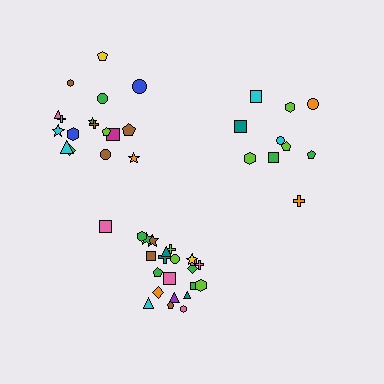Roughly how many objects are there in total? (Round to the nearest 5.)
Roughly 50 objects in total.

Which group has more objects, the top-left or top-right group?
The top-left group.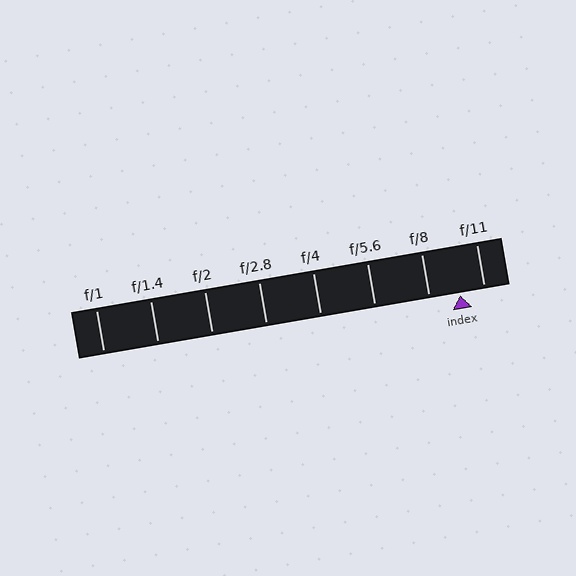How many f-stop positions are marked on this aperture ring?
There are 8 f-stop positions marked.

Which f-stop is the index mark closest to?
The index mark is closest to f/11.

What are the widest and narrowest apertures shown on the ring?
The widest aperture shown is f/1 and the narrowest is f/11.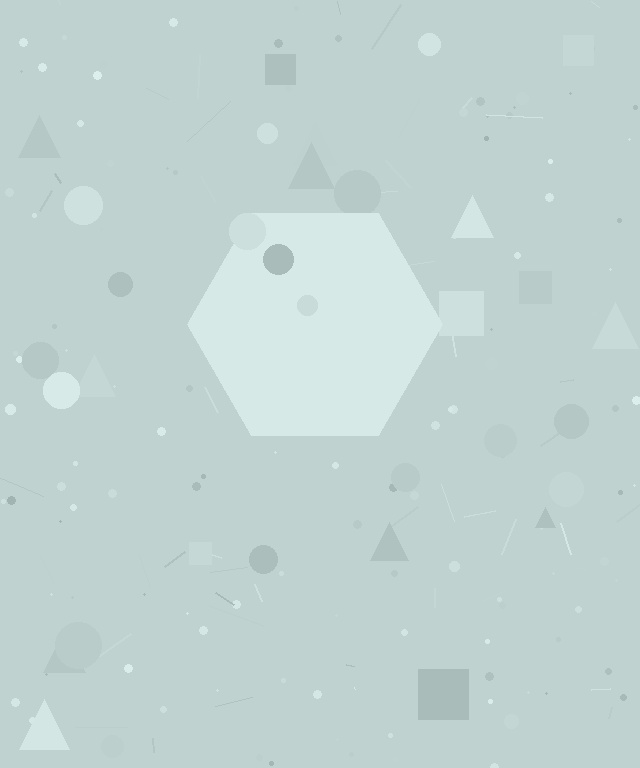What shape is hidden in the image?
A hexagon is hidden in the image.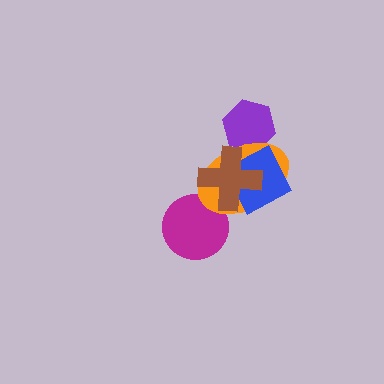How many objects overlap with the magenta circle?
1 object overlaps with the magenta circle.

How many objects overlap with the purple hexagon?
1 object overlaps with the purple hexagon.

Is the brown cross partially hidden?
No, no other shape covers it.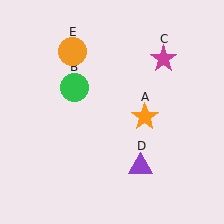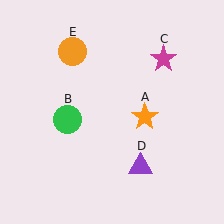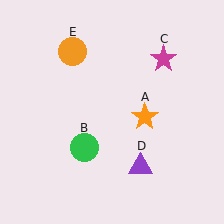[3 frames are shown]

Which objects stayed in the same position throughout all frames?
Orange star (object A) and magenta star (object C) and purple triangle (object D) and orange circle (object E) remained stationary.